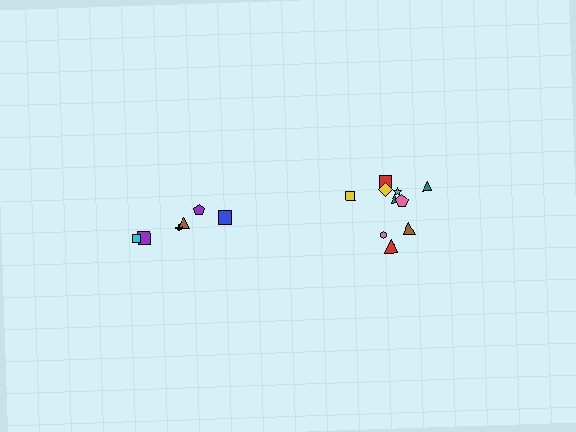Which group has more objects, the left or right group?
The right group.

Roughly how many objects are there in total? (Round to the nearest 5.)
Roughly 15 objects in total.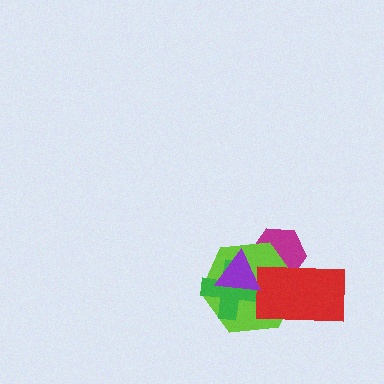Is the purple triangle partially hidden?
No, no other shape covers it.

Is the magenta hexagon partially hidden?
Yes, it is partially covered by another shape.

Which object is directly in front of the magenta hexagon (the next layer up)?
The lime hexagon is directly in front of the magenta hexagon.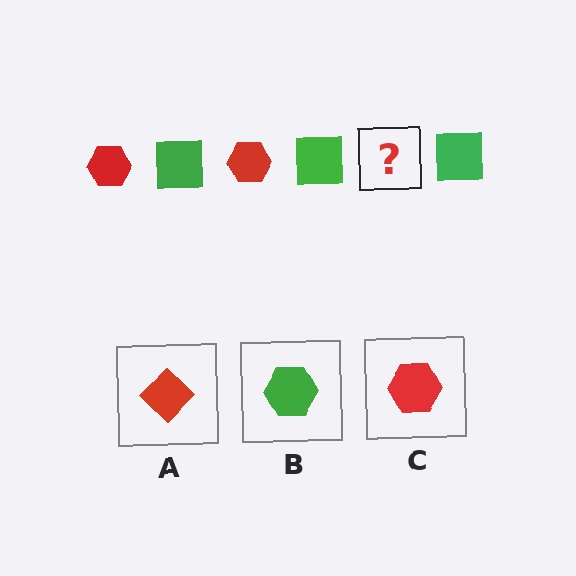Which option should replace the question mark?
Option C.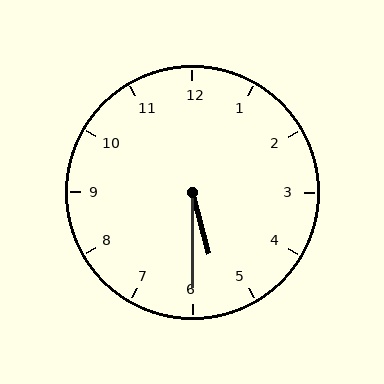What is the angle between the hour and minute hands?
Approximately 15 degrees.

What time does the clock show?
5:30.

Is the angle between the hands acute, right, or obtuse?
It is acute.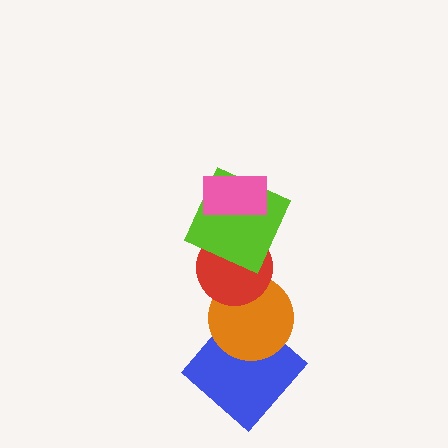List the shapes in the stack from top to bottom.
From top to bottom: the pink rectangle, the lime square, the red circle, the orange circle, the blue diamond.